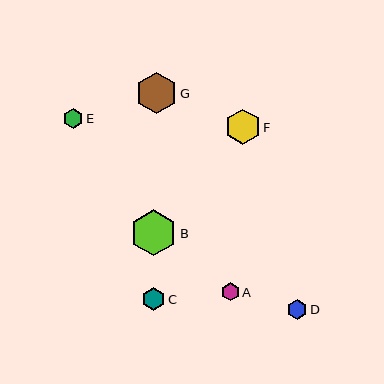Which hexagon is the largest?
Hexagon B is the largest with a size of approximately 46 pixels.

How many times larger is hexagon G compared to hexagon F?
Hexagon G is approximately 1.2 times the size of hexagon F.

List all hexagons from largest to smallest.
From largest to smallest: B, G, F, C, E, D, A.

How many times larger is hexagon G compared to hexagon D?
Hexagon G is approximately 2.0 times the size of hexagon D.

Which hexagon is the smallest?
Hexagon A is the smallest with a size of approximately 18 pixels.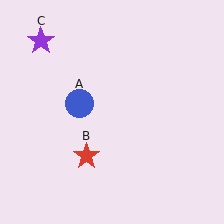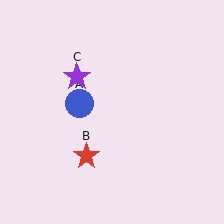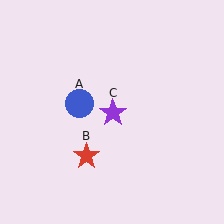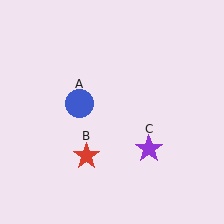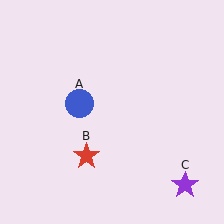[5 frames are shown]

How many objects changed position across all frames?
1 object changed position: purple star (object C).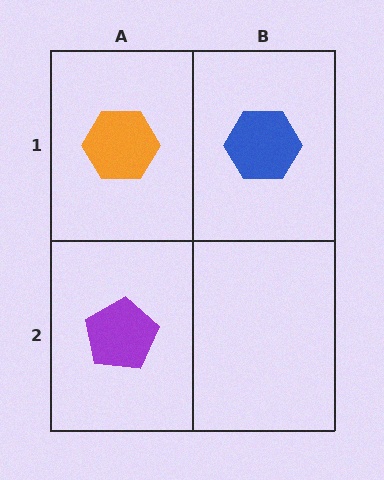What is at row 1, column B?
A blue hexagon.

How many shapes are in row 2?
1 shape.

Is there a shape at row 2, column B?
No, that cell is empty.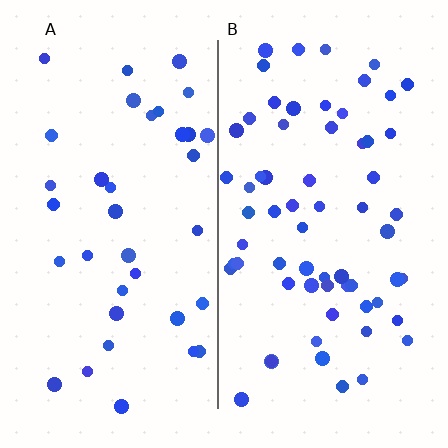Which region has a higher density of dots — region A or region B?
B (the right).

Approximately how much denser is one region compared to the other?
Approximately 1.8× — region B over region A.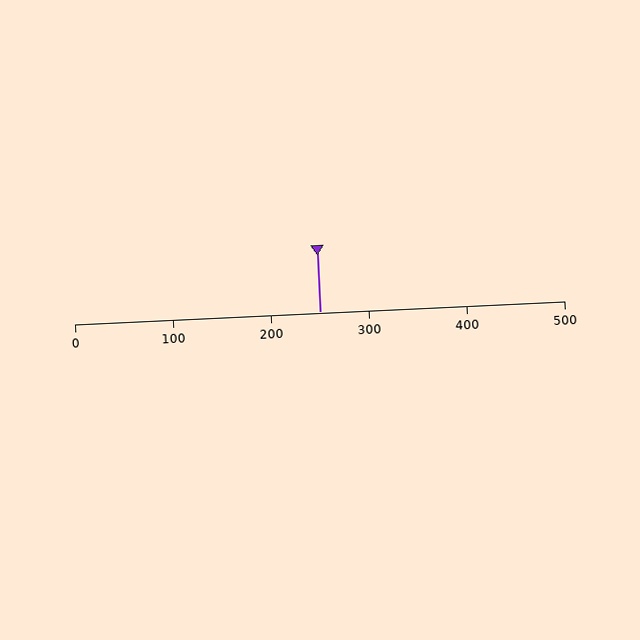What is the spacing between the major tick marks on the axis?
The major ticks are spaced 100 apart.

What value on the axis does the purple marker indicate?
The marker indicates approximately 250.